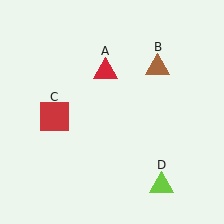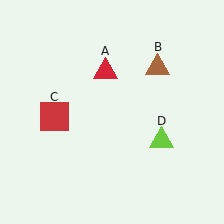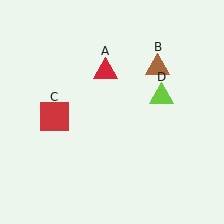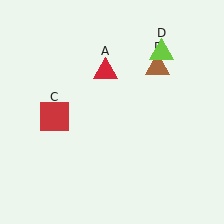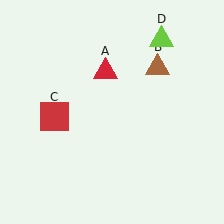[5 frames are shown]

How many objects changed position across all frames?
1 object changed position: lime triangle (object D).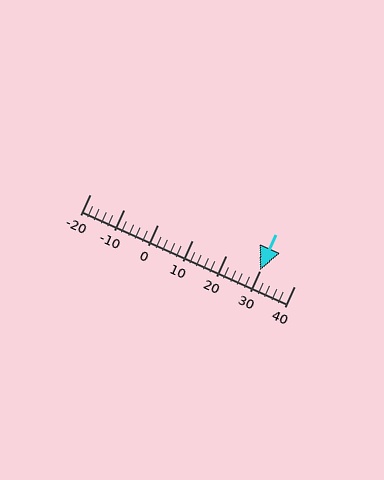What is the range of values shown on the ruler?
The ruler shows values from -20 to 40.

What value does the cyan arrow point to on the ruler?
The cyan arrow points to approximately 30.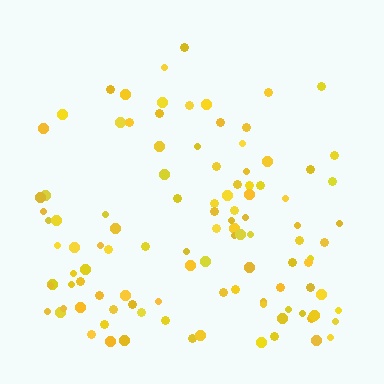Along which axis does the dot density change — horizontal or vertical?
Vertical.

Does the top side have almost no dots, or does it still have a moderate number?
Still a moderate number, just noticeably fewer than the bottom.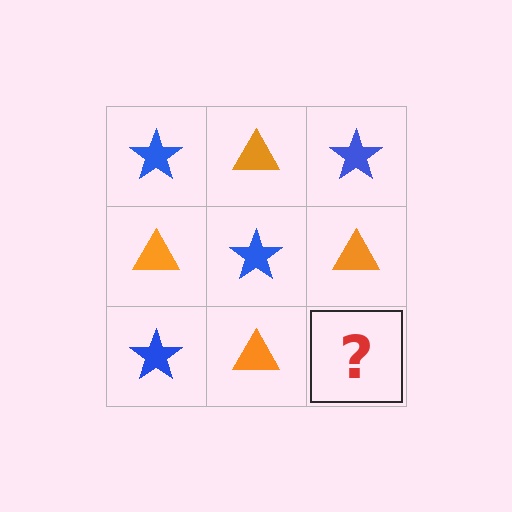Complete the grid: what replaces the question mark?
The question mark should be replaced with a blue star.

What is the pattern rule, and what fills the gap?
The rule is that it alternates blue star and orange triangle in a checkerboard pattern. The gap should be filled with a blue star.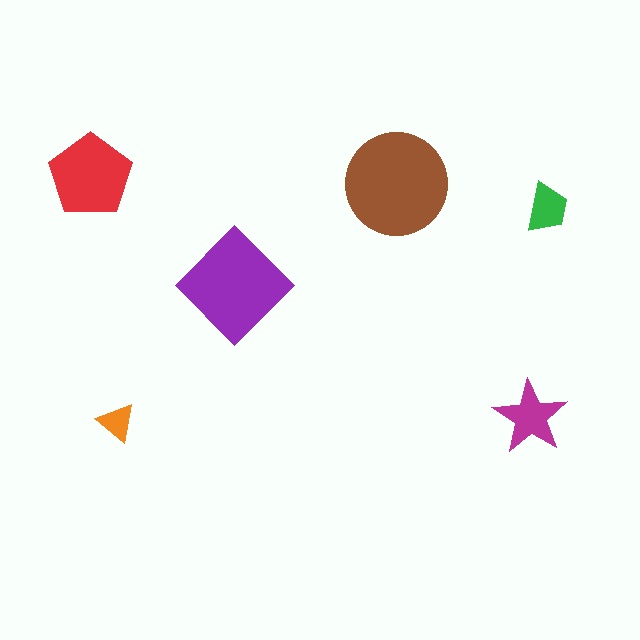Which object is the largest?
The brown circle.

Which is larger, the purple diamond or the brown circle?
The brown circle.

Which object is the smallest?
The orange triangle.